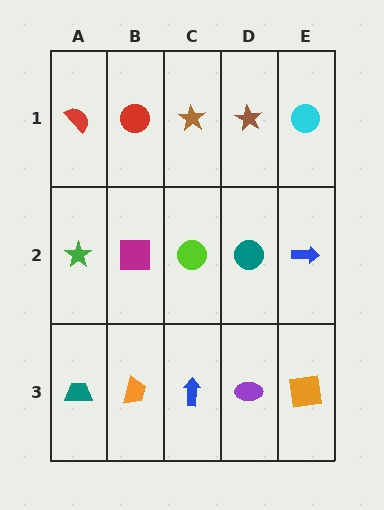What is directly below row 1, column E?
A blue arrow.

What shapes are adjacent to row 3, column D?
A teal circle (row 2, column D), a blue arrow (row 3, column C), an orange square (row 3, column E).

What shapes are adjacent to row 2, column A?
A red semicircle (row 1, column A), a teal trapezoid (row 3, column A), a magenta square (row 2, column B).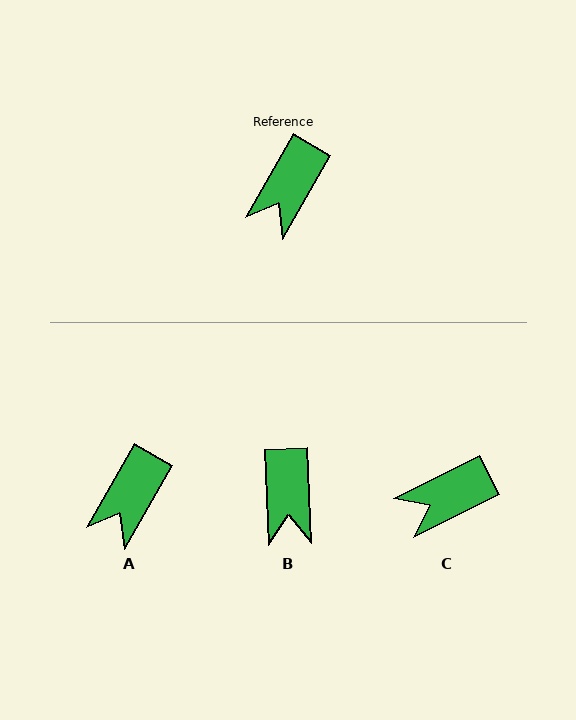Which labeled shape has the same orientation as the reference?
A.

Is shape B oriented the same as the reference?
No, it is off by about 33 degrees.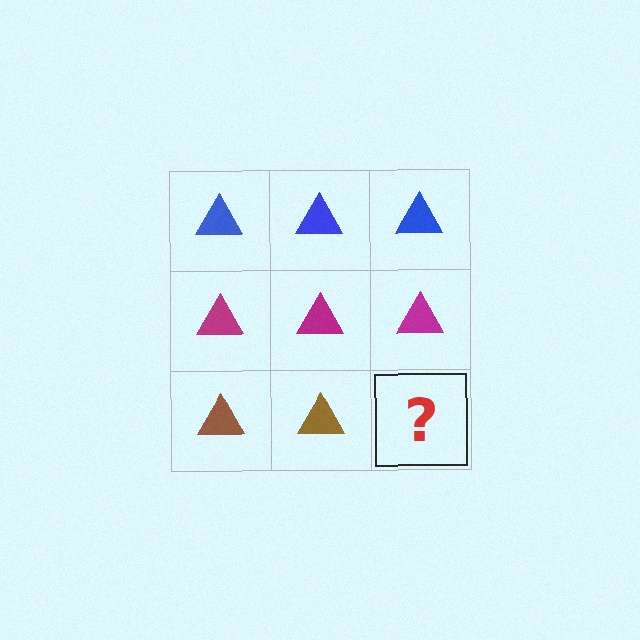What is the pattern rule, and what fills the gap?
The rule is that each row has a consistent color. The gap should be filled with a brown triangle.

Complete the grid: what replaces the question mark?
The question mark should be replaced with a brown triangle.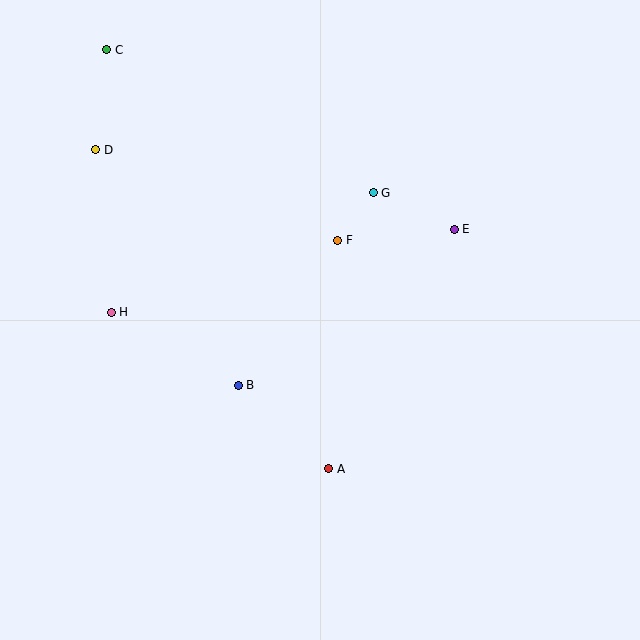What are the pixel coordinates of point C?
Point C is at (107, 50).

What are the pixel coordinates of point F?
Point F is at (338, 240).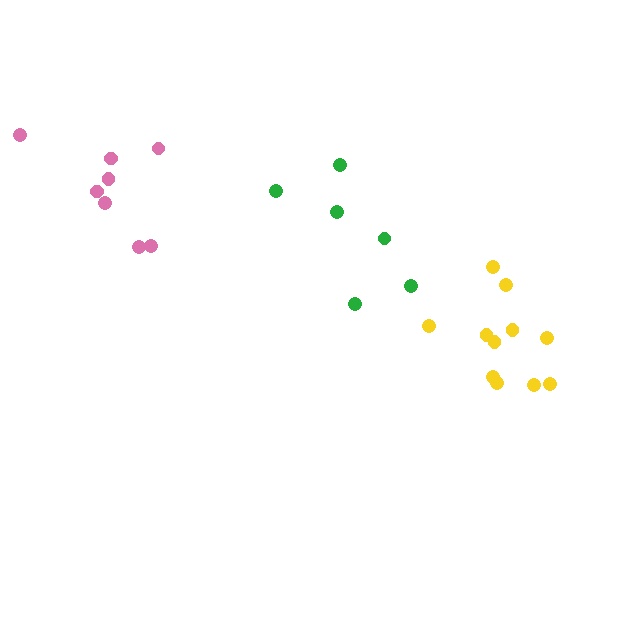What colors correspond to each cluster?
The clusters are colored: green, yellow, pink.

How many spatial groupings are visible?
There are 3 spatial groupings.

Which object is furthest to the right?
The yellow cluster is rightmost.